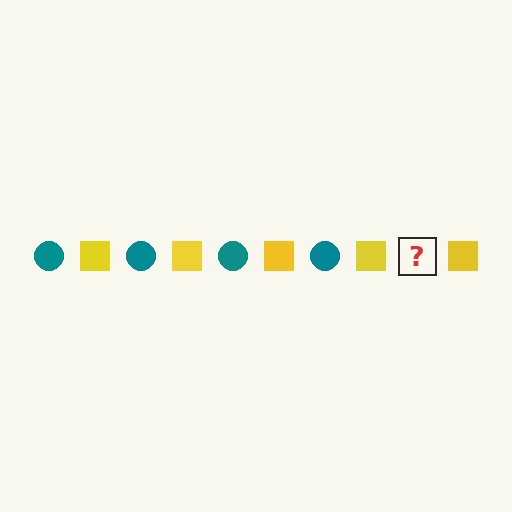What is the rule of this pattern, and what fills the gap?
The rule is that the pattern alternates between teal circle and yellow square. The gap should be filled with a teal circle.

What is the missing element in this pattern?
The missing element is a teal circle.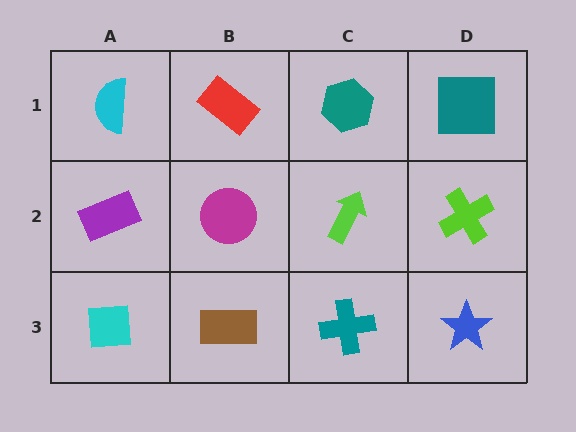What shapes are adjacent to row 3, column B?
A magenta circle (row 2, column B), a cyan square (row 3, column A), a teal cross (row 3, column C).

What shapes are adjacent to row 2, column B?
A red rectangle (row 1, column B), a brown rectangle (row 3, column B), a purple rectangle (row 2, column A), a lime arrow (row 2, column C).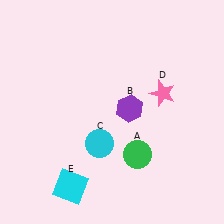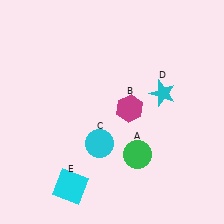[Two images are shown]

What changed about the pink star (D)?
In Image 1, D is pink. In Image 2, it changed to cyan.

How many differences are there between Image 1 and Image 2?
There are 2 differences between the two images.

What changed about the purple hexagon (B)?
In Image 1, B is purple. In Image 2, it changed to magenta.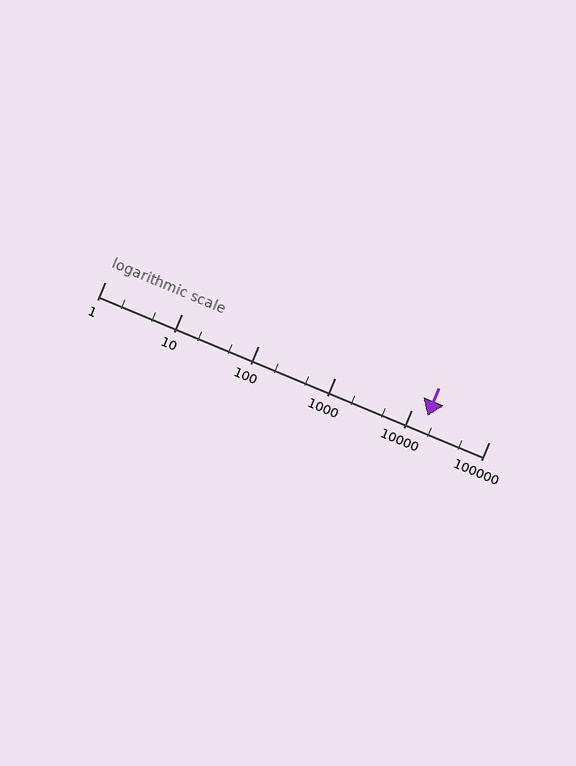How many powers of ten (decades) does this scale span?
The scale spans 5 decades, from 1 to 100000.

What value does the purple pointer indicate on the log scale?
The pointer indicates approximately 16000.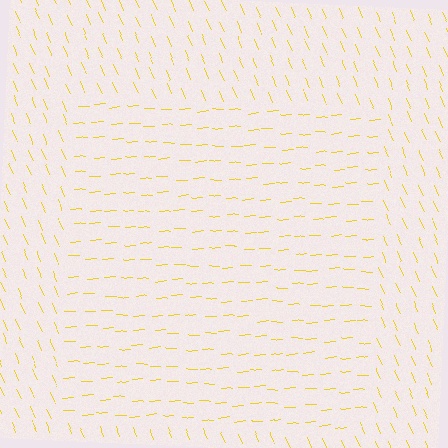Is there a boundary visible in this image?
Yes, there is a texture boundary formed by a change in line orientation.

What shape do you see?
I see a rectangle.